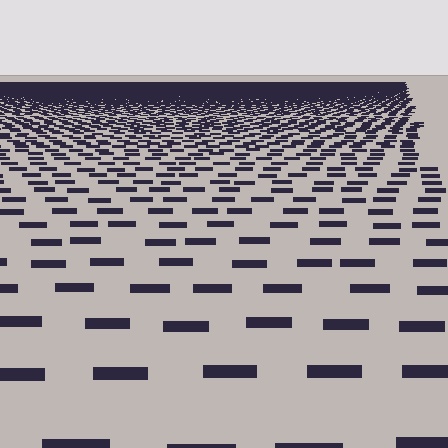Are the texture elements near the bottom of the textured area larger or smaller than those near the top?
Larger. Near the bottom, elements are closer to the viewer and appear at a bigger on-screen size.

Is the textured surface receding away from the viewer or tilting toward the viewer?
The surface is receding away from the viewer. Texture elements get smaller and denser toward the top.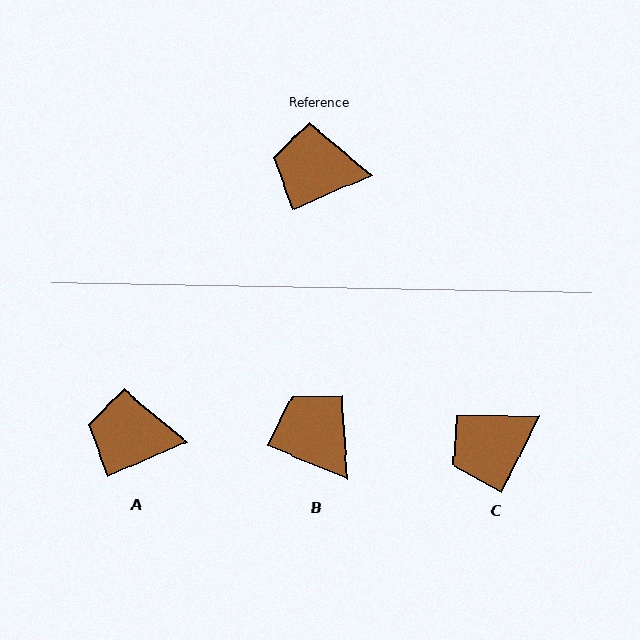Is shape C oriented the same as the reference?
No, it is off by about 40 degrees.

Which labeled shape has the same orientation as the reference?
A.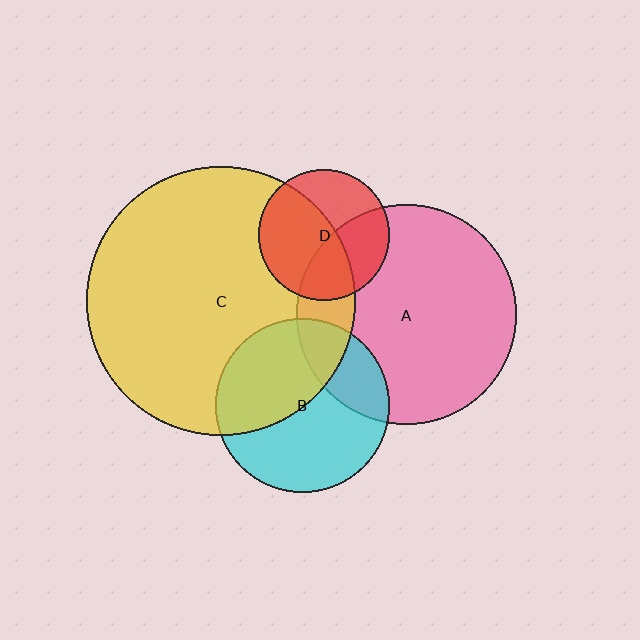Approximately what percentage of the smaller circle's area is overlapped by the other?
Approximately 55%.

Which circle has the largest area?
Circle C (yellow).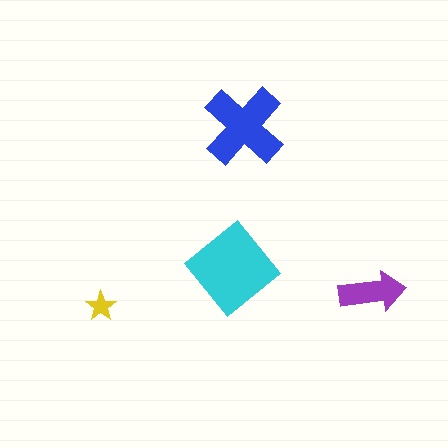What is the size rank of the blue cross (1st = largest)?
2nd.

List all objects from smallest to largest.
The yellow star, the purple arrow, the blue cross, the cyan diamond.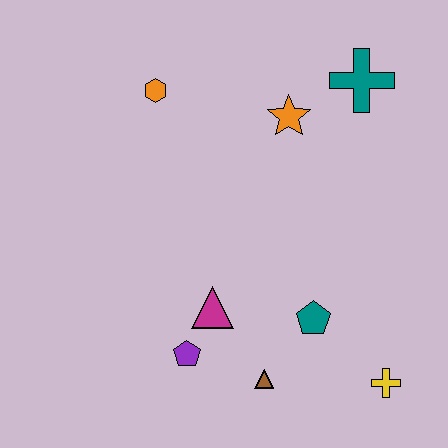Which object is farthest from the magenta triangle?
The teal cross is farthest from the magenta triangle.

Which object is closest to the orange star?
The teal cross is closest to the orange star.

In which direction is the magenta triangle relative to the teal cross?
The magenta triangle is below the teal cross.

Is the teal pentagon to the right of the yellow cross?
No